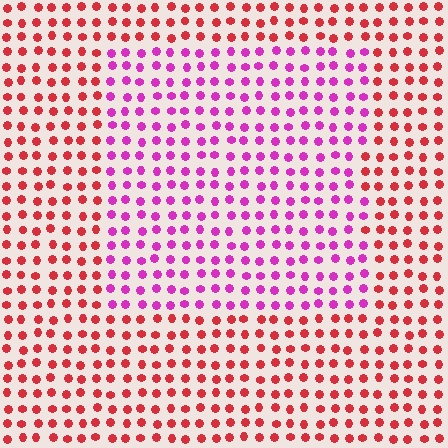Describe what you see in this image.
The image is filled with small red elements in a uniform arrangement. A rectangle-shaped region is visible where the elements are tinted to a slightly different hue, forming a subtle color boundary.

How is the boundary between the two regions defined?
The boundary is defined purely by a slight shift in hue (about 47 degrees). Spacing, size, and orientation are identical on both sides.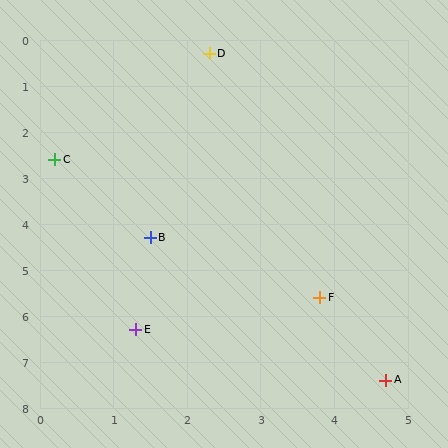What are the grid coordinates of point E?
Point E is at approximately (1.3, 6.3).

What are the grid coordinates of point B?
Point B is at approximately (1.5, 4.3).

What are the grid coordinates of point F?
Point F is at approximately (3.8, 5.6).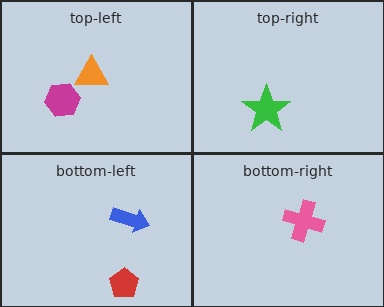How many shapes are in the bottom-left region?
2.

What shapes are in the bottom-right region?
The pink cross.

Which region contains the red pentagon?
The bottom-left region.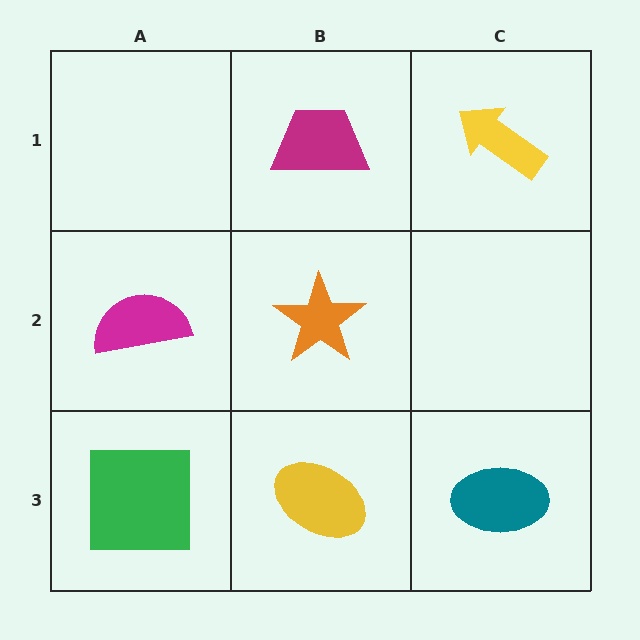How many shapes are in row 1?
2 shapes.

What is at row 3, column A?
A green square.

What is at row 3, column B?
A yellow ellipse.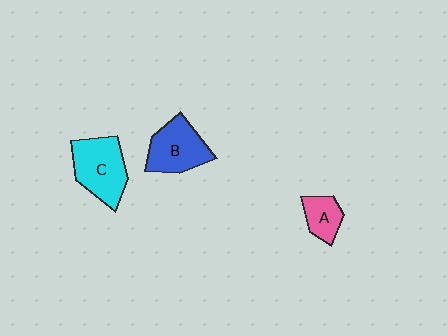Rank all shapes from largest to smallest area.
From largest to smallest: C (cyan), B (blue), A (pink).